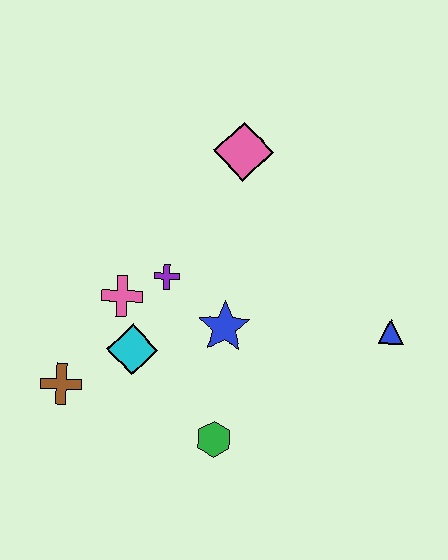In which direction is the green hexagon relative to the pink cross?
The green hexagon is below the pink cross.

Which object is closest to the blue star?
The purple cross is closest to the blue star.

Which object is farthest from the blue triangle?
The brown cross is farthest from the blue triangle.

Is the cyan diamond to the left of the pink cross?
No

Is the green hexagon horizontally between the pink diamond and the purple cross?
Yes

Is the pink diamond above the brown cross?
Yes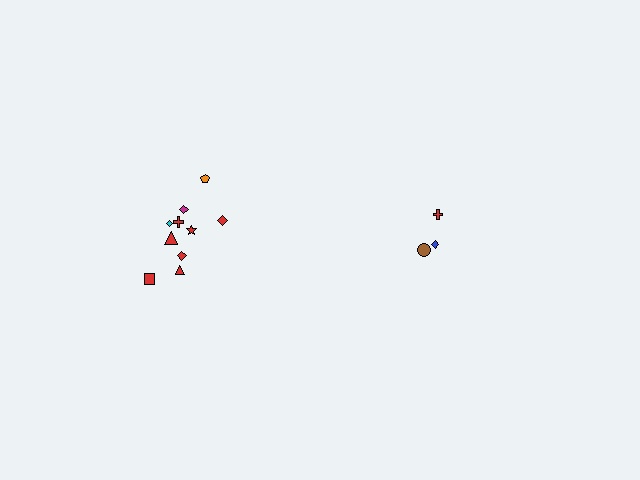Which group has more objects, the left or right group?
The left group.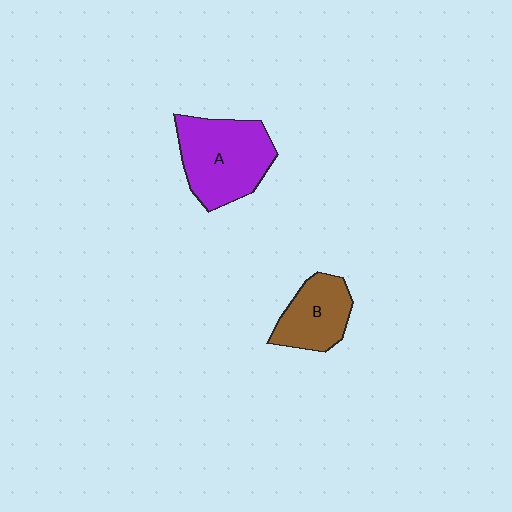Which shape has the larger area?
Shape A (purple).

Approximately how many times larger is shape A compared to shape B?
Approximately 1.5 times.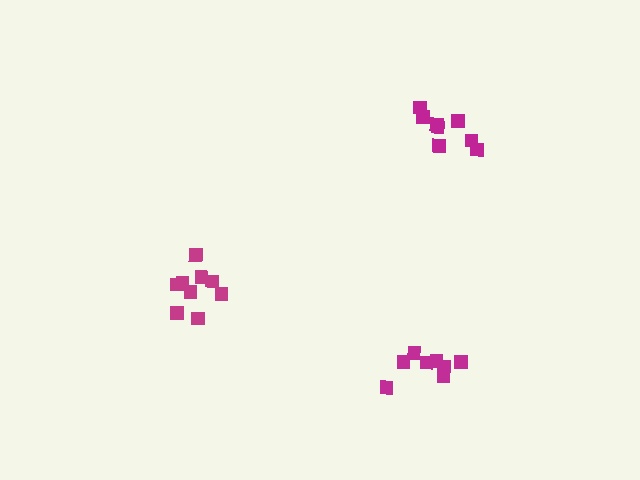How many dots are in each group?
Group 1: 9 dots, Group 2: 8 dots, Group 3: 8 dots (25 total).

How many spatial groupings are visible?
There are 3 spatial groupings.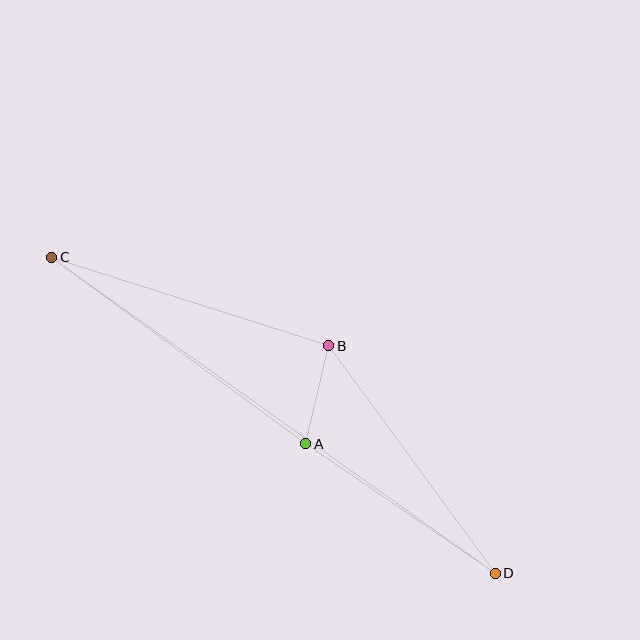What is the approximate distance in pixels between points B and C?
The distance between B and C is approximately 291 pixels.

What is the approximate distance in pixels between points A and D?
The distance between A and D is approximately 229 pixels.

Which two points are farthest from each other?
Points C and D are farthest from each other.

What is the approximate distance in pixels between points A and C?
The distance between A and C is approximately 315 pixels.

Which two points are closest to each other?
Points A and B are closest to each other.